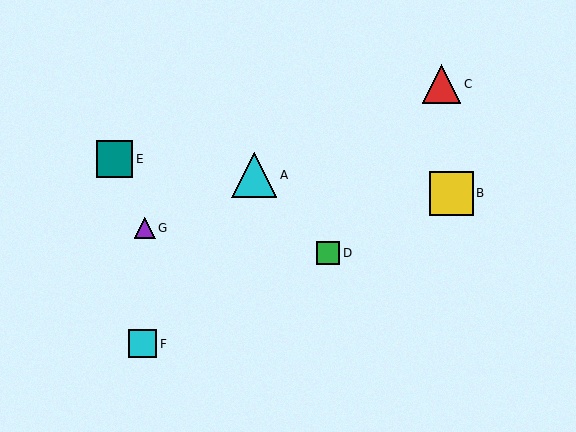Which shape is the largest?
The cyan triangle (labeled A) is the largest.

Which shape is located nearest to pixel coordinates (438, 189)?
The yellow square (labeled B) at (451, 193) is nearest to that location.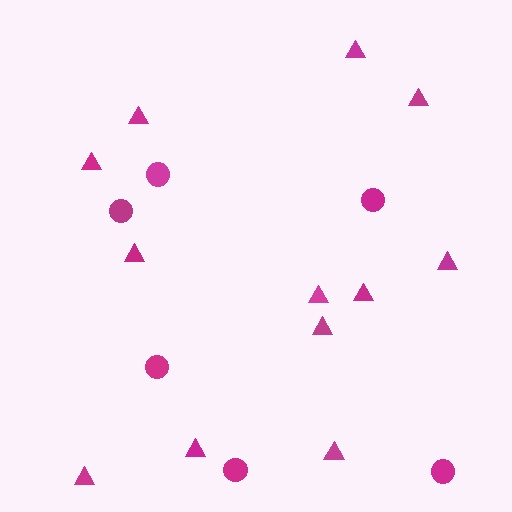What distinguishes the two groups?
There are 2 groups: one group of circles (6) and one group of triangles (12).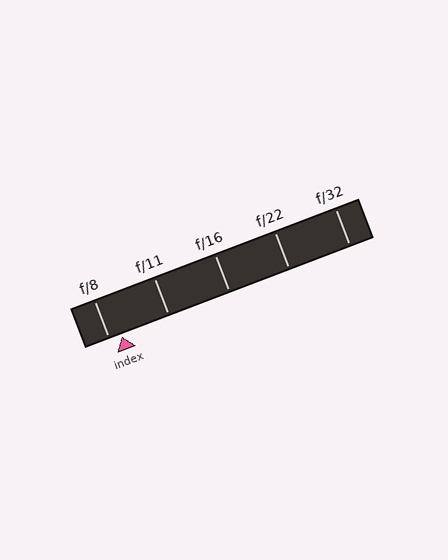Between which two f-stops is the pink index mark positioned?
The index mark is between f/8 and f/11.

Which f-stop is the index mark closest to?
The index mark is closest to f/8.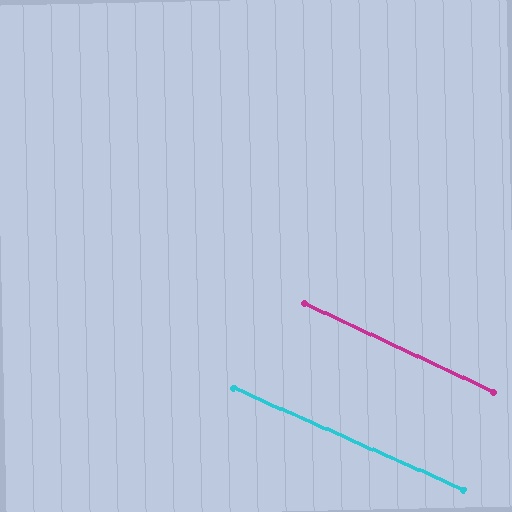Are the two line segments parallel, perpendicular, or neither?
Parallel — their directions differ by only 1.4°.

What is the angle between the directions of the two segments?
Approximately 1 degree.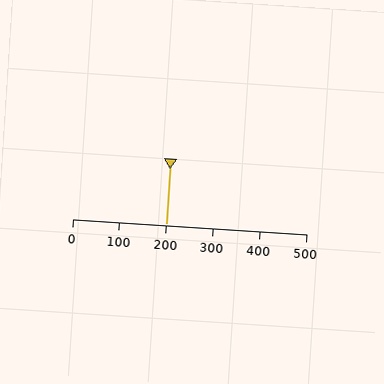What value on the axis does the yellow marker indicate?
The marker indicates approximately 200.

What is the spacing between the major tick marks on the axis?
The major ticks are spaced 100 apart.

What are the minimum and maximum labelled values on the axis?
The axis runs from 0 to 500.